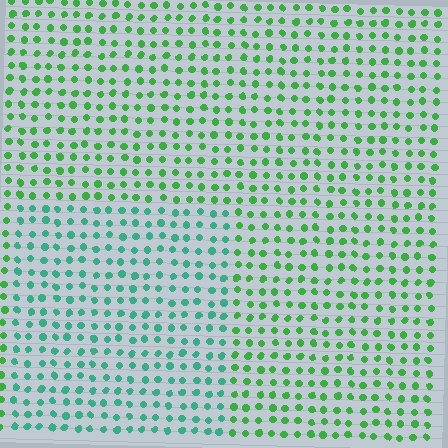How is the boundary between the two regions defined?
The boundary is defined purely by a slight shift in hue (about 36 degrees). Spacing, size, and orientation are identical on both sides.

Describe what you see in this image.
The image is filled with small green elements in a uniform arrangement. A rectangle-shaped region is visible where the elements are tinted to a slightly different hue, forming a subtle color boundary.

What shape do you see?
I see a rectangle.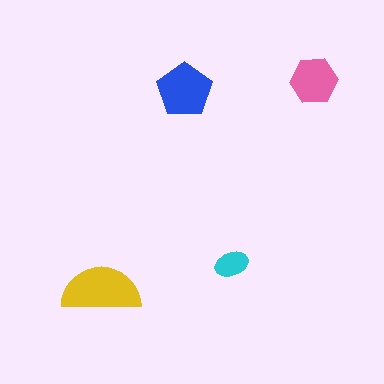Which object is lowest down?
The yellow semicircle is bottommost.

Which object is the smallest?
The cyan ellipse.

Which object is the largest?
The yellow semicircle.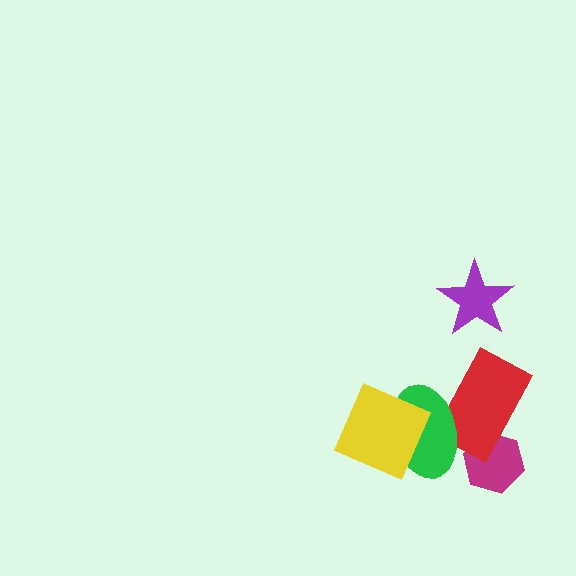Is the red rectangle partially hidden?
Yes, it is partially covered by another shape.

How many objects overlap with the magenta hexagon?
1 object overlaps with the magenta hexagon.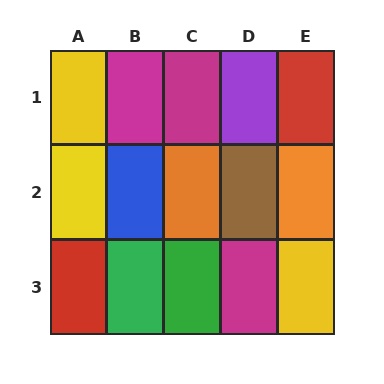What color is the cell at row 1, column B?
Magenta.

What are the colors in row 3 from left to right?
Red, green, green, magenta, yellow.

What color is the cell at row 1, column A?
Yellow.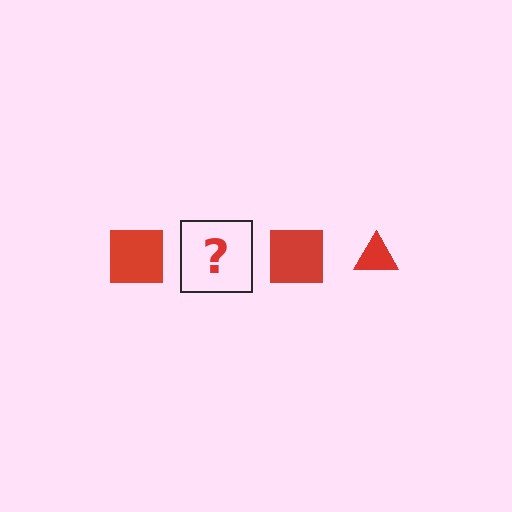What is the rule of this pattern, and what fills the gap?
The rule is that the pattern cycles through square, triangle shapes in red. The gap should be filled with a red triangle.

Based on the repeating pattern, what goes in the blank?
The blank should be a red triangle.